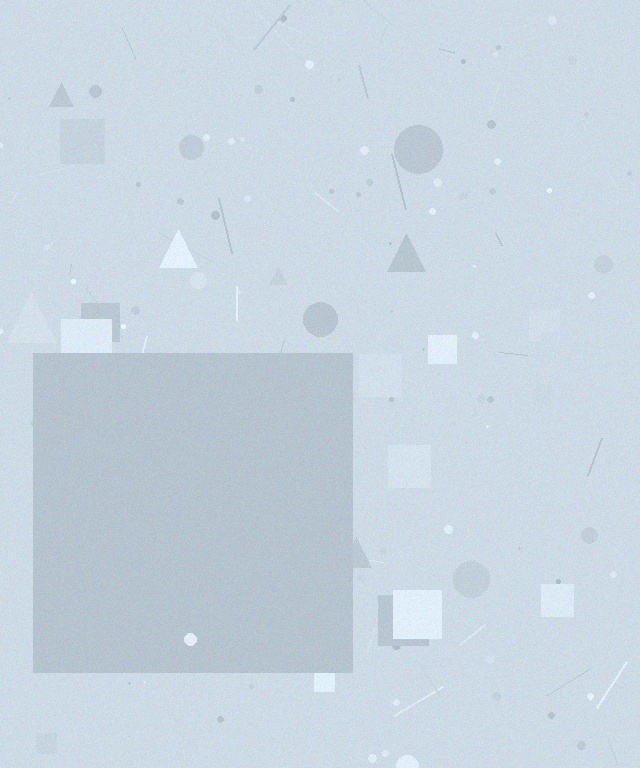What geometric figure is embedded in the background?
A square is embedded in the background.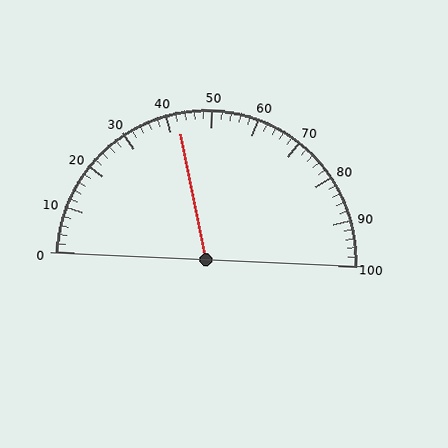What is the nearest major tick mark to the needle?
The nearest major tick mark is 40.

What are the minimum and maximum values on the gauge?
The gauge ranges from 0 to 100.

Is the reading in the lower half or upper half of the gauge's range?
The reading is in the lower half of the range (0 to 100).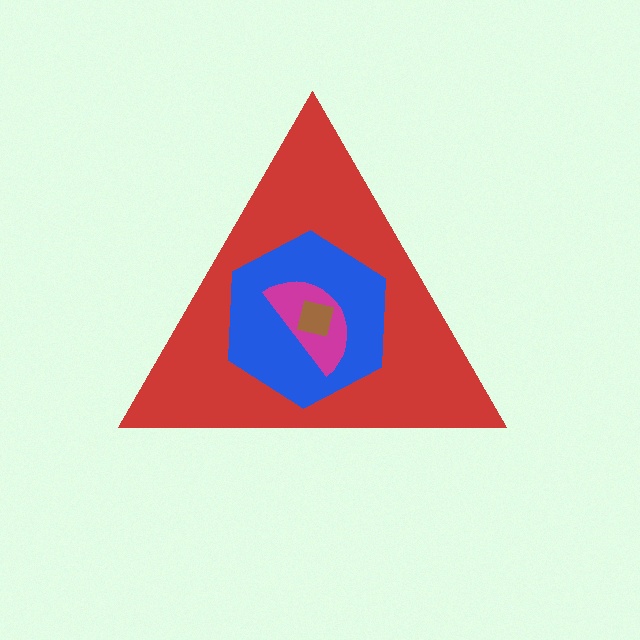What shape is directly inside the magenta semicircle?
The brown square.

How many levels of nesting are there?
4.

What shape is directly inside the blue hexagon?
The magenta semicircle.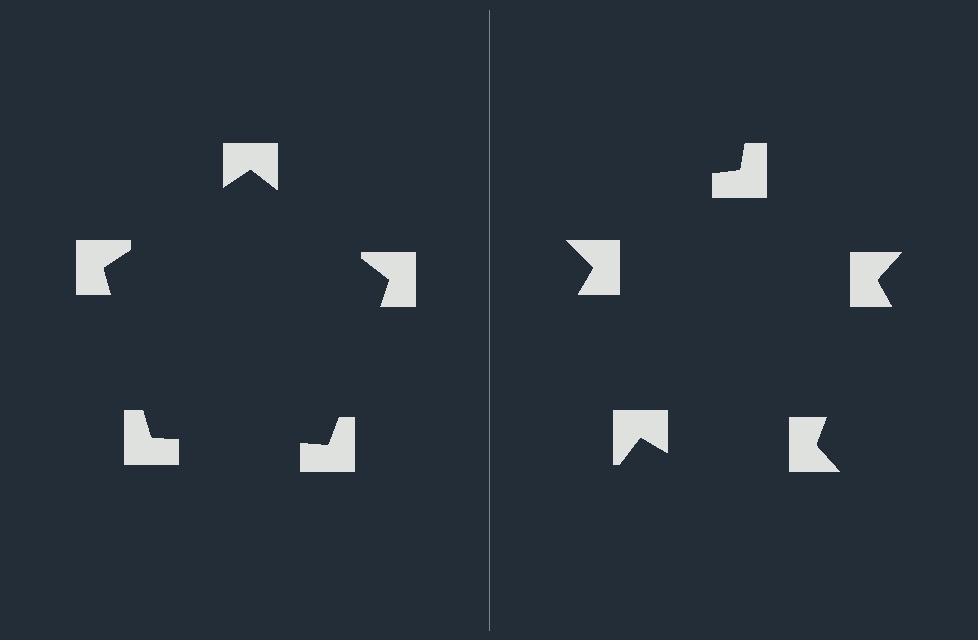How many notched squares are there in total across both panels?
10 — 5 on each side.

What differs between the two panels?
The notched squares are positioned identically on both sides; only the wedge orientations differ. On the left they align to a pentagon; on the right they are misaligned.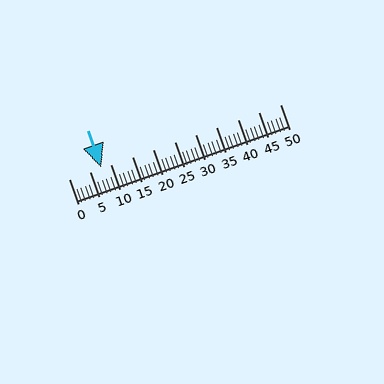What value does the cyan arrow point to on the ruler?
The cyan arrow points to approximately 8.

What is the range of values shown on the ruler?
The ruler shows values from 0 to 50.